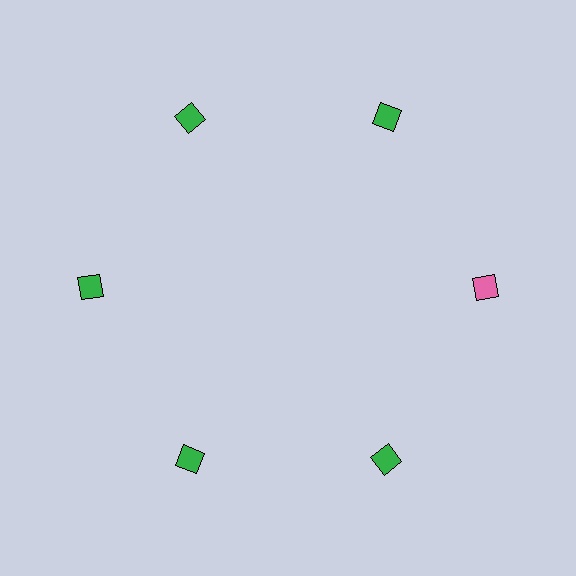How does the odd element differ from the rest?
It has a different color: pink instead of green.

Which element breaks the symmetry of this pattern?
The pink diamond at roughly the 3 o'clock position breaks the symmetry. All other shapes are green diamonds.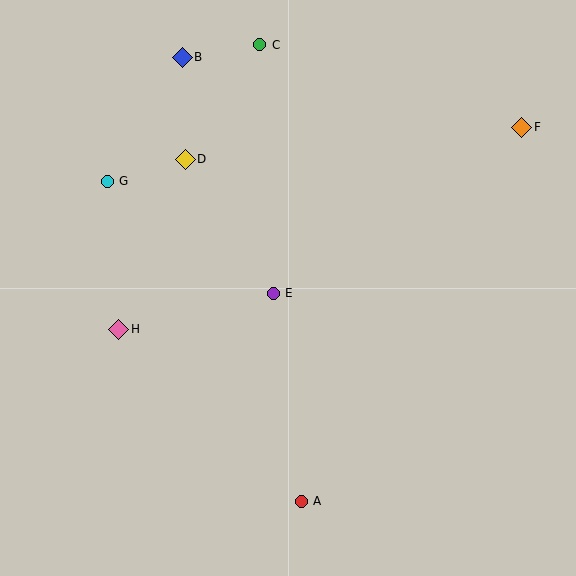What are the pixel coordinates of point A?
Point A is at (301, 501).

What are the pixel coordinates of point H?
Point H is at (119, 329).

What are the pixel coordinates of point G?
Point G is at (107, 181).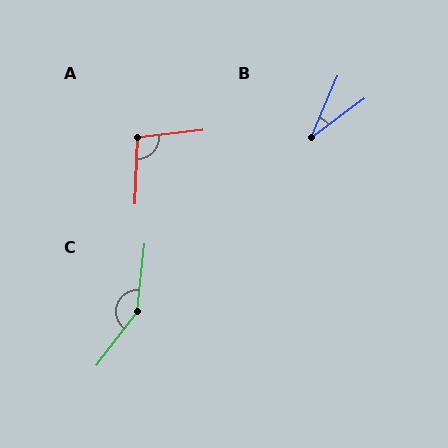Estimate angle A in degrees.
Approximately 98 degrees.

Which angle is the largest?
C, at approximately 149 degrees.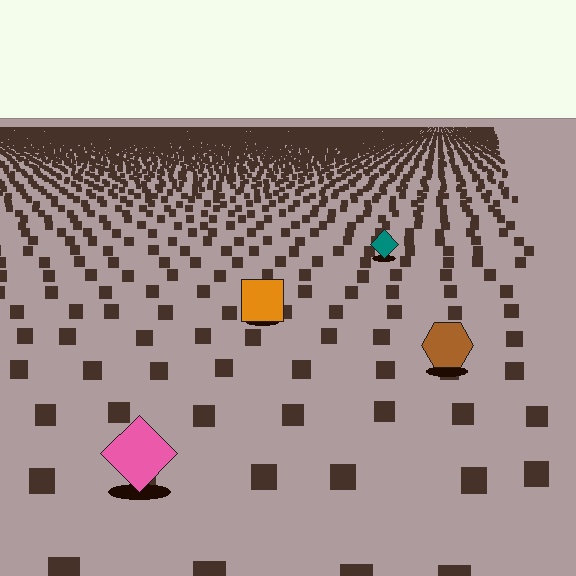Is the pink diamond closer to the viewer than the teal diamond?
Yes. The pink diamond is closer — you can tell from the texture gradient: the ground texture is coarser near it.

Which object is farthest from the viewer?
The teal diamond is farthest from the viewer. It appears smaller and the ground texture around it is denser.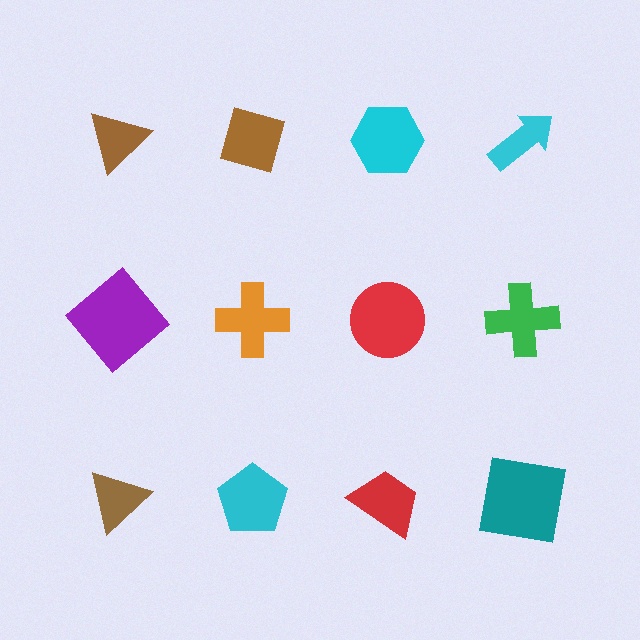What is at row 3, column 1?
A brown triangle.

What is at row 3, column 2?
A cyan pentagon.